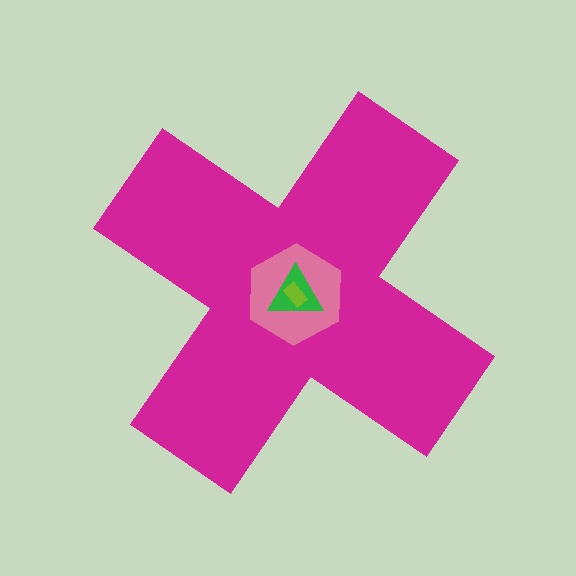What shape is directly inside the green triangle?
The lime rectangle.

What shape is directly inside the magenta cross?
The pink hexagon.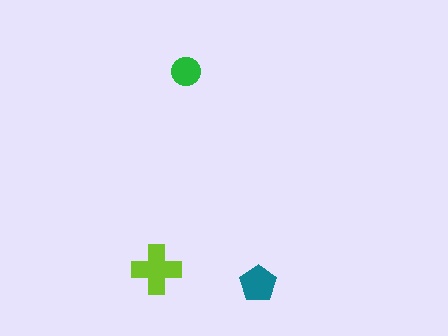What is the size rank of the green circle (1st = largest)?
3rd.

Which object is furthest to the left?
The lime cross is leftmost.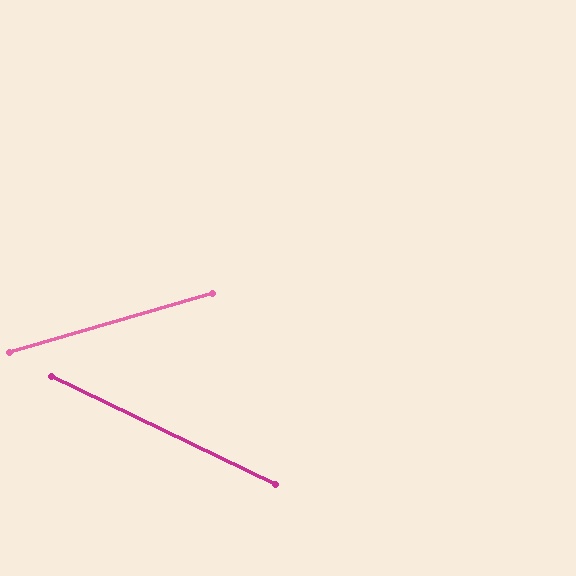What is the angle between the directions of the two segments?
Approximately 42 degrees.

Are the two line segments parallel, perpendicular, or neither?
Neither parallel nor perpendicular — they differ by about 42°.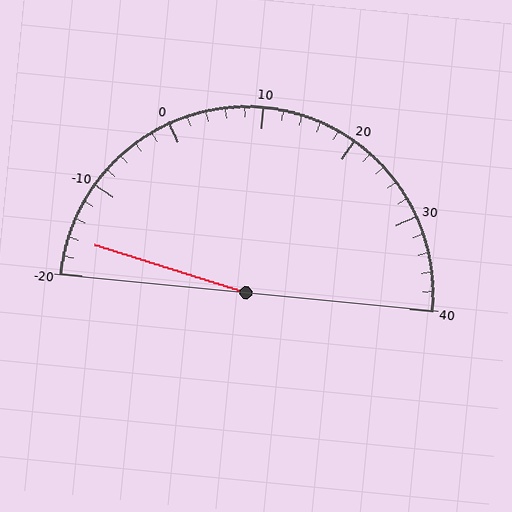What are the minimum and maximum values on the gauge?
The gauge ranges from -20 to 40.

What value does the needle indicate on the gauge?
The needle indicates approximately -16.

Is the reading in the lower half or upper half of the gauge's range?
The reading is in the lower half of the range (-20 to 40).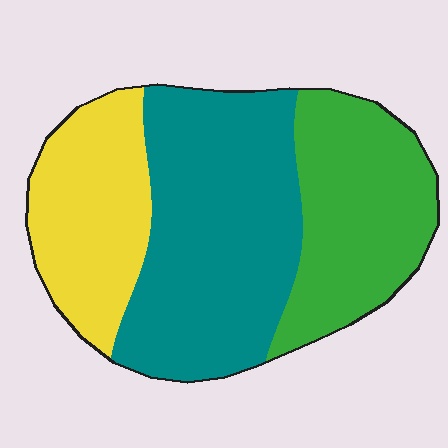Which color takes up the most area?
Teal, at roughly 45%.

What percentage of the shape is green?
Green covers around 30% of the shape.